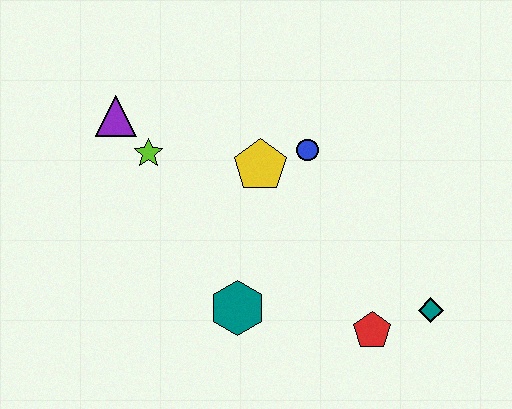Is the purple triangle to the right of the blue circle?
No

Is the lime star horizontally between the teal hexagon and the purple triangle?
Yes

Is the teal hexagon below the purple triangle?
Yes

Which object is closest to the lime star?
The purple triangle is closest to the lime star.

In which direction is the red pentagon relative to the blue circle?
The red pentagon is below the blue circle.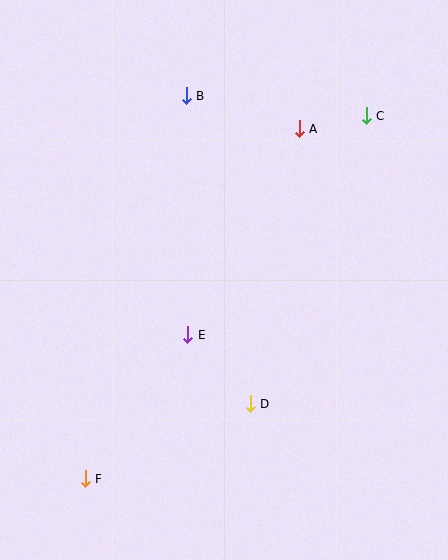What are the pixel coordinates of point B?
Point B is at (186, 96).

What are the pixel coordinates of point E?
Point E is at (188, 335).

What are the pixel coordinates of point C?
Point C is at (366, 116).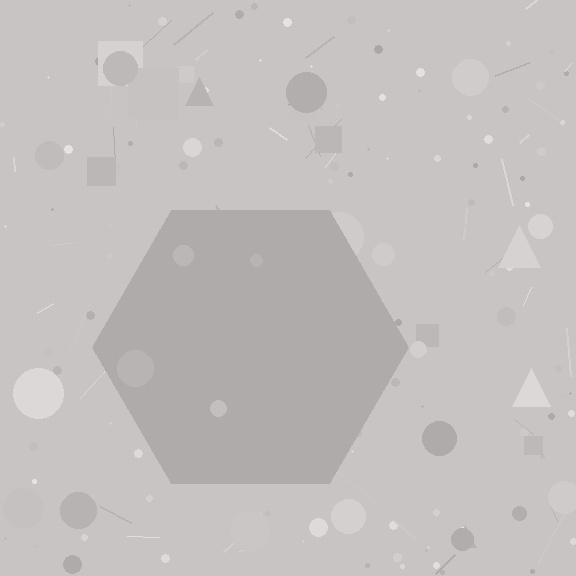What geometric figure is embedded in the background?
A hexagon is embedded in the background.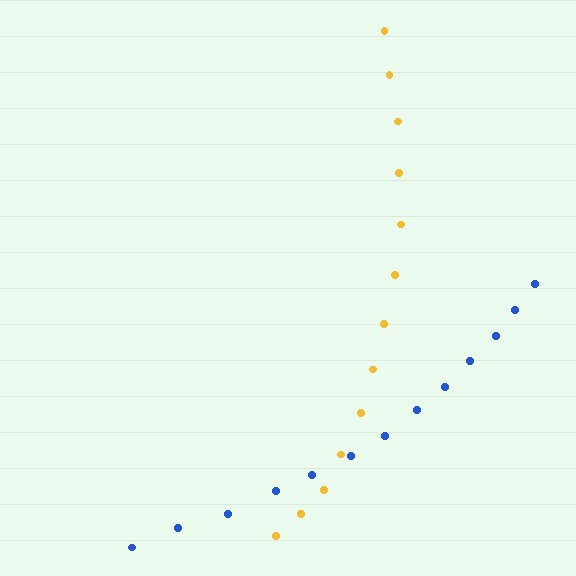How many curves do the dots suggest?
There are 2 distinct paths.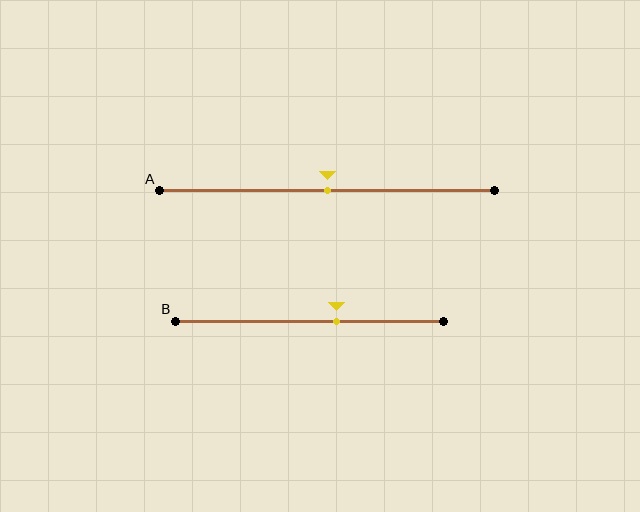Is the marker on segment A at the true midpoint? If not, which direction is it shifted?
Yes, the marker on segment A is at the true midpoint.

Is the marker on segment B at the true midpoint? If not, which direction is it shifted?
No, the marker on segment B is shifted to the right by about 10% of the segment length.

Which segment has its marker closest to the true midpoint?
Segment A has its marker closest to the true midpoint.